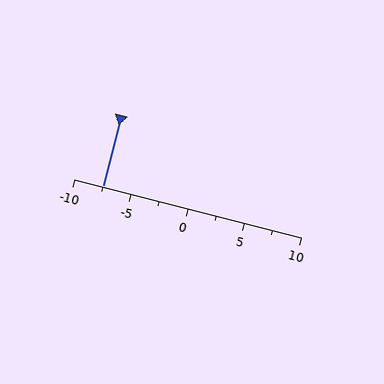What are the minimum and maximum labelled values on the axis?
The axis runs from -10 to 10.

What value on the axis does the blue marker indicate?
The marker indicates approximately -7.5.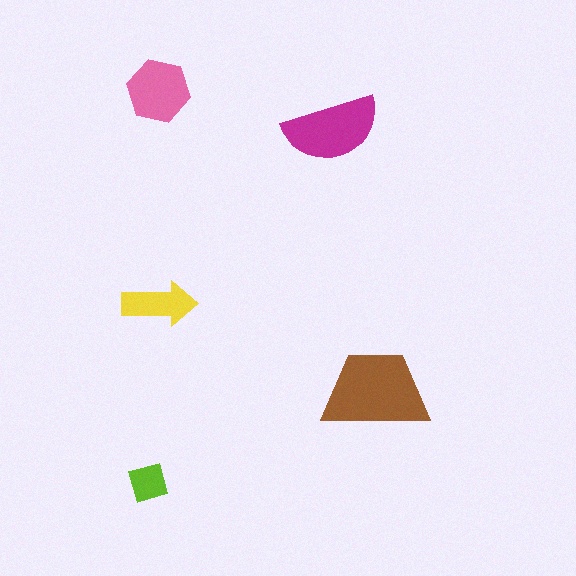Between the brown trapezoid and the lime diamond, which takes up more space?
The brown trapezoid.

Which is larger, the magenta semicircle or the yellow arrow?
The magenta semicircle.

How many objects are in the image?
There are 5 objects in the image.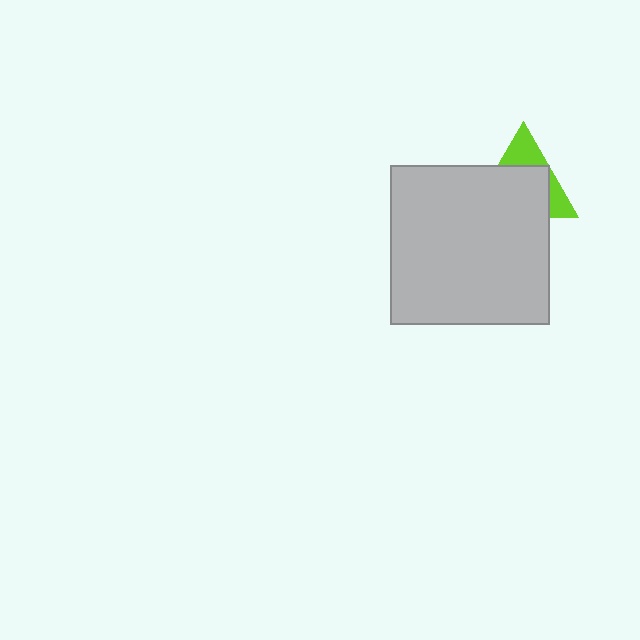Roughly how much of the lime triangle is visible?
A small part of it is visible (roughly 35%).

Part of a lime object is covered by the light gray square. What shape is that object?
It is a triangle.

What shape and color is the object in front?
The object in front is a light gray square.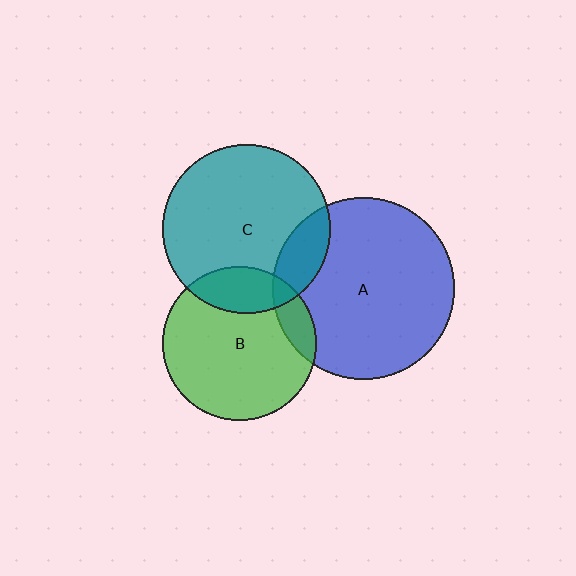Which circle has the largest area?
Circle A (blue).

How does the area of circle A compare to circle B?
Approximately 1.4 times.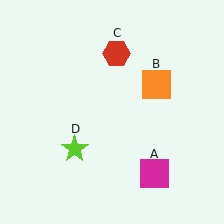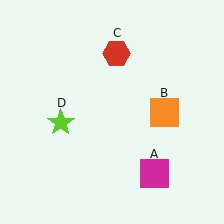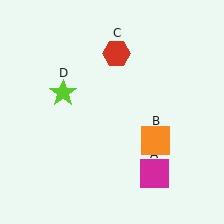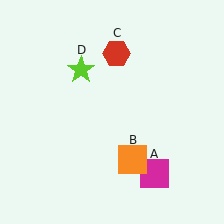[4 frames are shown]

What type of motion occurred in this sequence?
The orange square (object B), lime star (object D) rotated clockwise around the center of the scene.